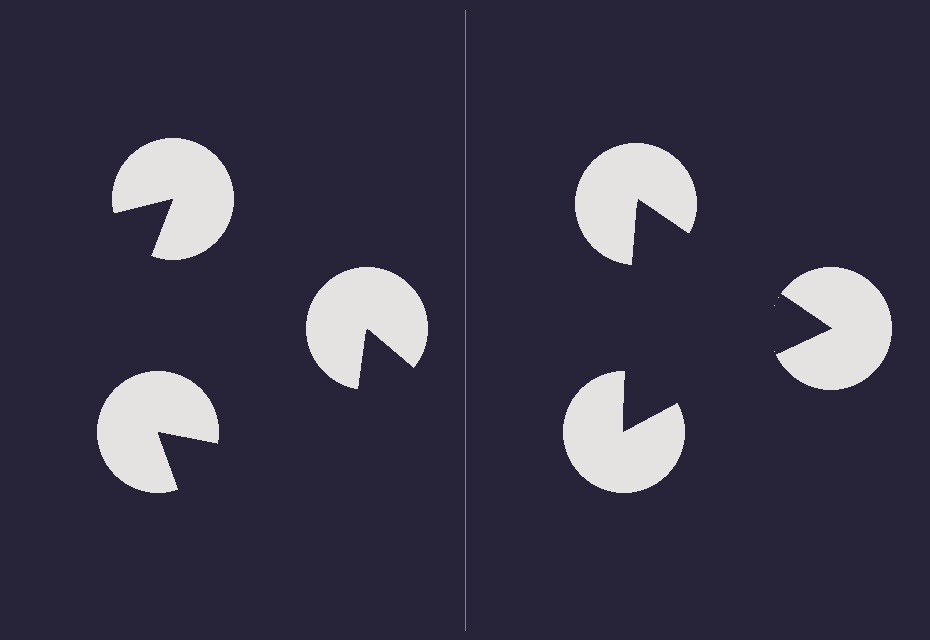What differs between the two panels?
The pac-man discs are positioned identically on both sides; only the wedge orientations differ. On the right they align to a triangle; on the left they are misaligned.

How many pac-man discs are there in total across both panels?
6 — 3 on each side.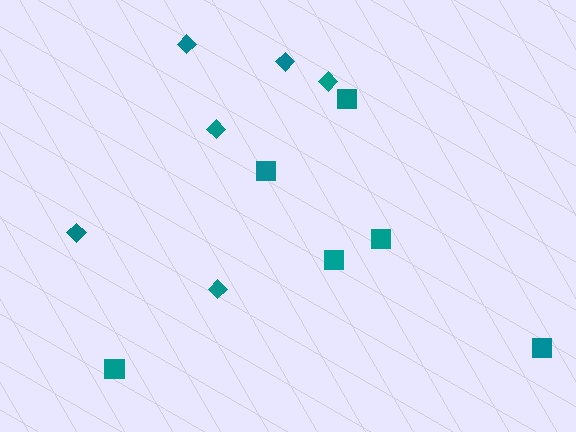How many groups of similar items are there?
There are 2 groups: one group of diamonds (6) and one group of squares (6).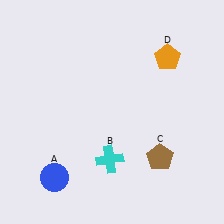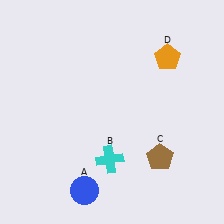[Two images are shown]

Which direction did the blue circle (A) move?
The blue circle (A) moved right.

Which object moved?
The blue circle (A) moved right.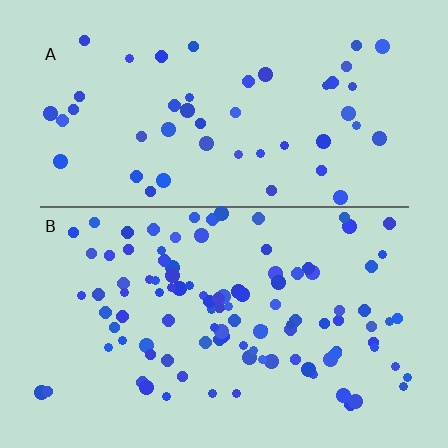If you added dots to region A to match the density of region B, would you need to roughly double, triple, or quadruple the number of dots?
Approximately double.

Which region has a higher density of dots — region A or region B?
B (the bottom).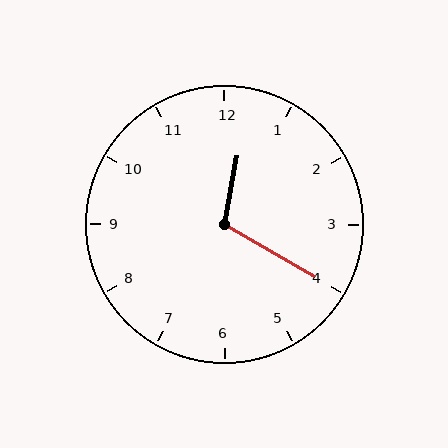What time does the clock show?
12:20.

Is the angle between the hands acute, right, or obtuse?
It is obtuse.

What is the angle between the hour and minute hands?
Approximately 110 degrees.